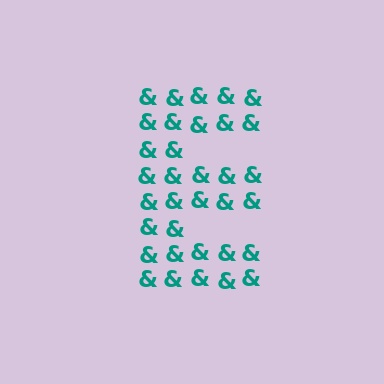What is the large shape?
The large shape is the letter E.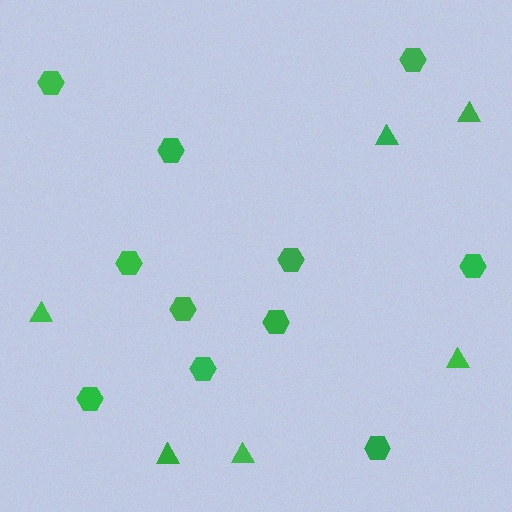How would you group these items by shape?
There are 2 groups: one group of hexagons (11) and one group of triangles (6).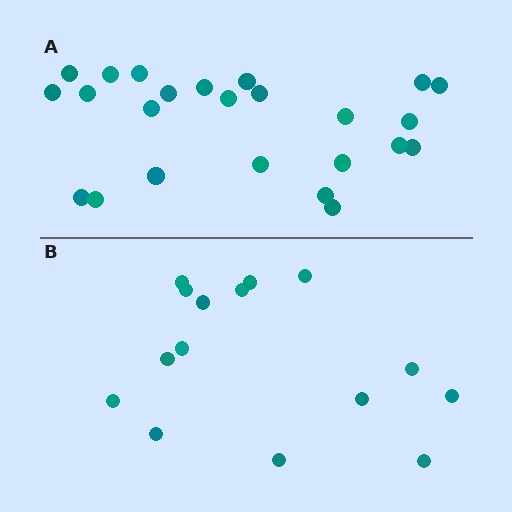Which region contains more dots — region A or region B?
Region A (the top region) has more dots.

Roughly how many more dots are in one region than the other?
Region A has roughly 8 or so more dots than region B.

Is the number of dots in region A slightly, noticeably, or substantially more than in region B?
Region A has substantially more. The ratio is roughly 1.6 to 1.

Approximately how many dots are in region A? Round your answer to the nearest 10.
About 20 dots. (The exact count is 24, which rounds to 20.)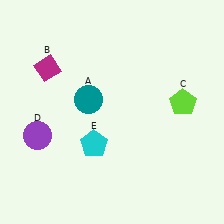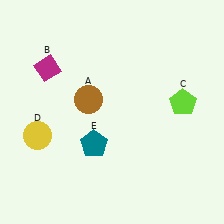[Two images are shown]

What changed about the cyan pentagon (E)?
In Image 1, E is cyan. In Image 2, it changed to teal.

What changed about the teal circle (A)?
In Image 1, A is teal. In Image 2, it changed to brown.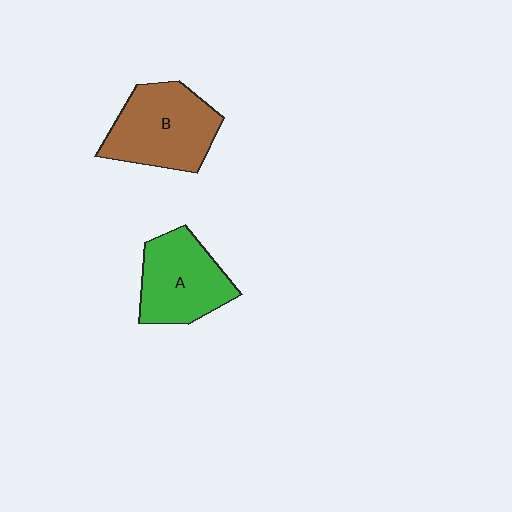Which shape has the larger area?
Shape B (brown).